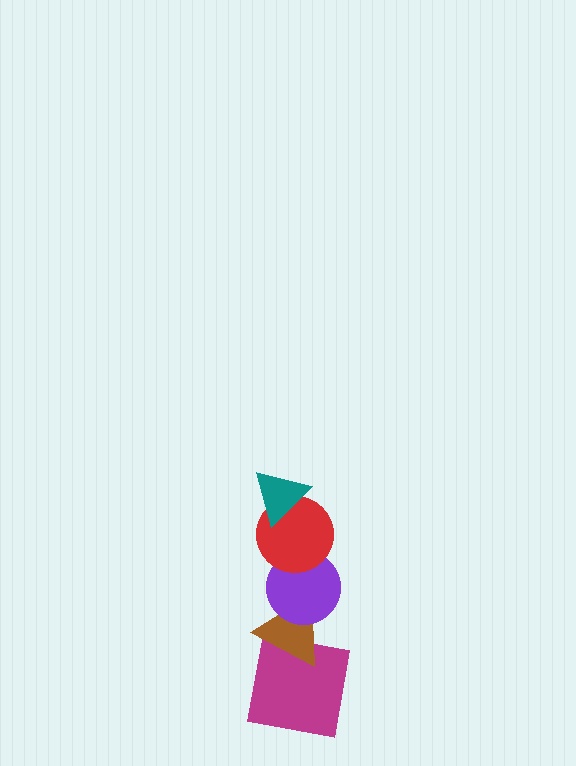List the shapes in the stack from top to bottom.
From top to bottom: the teal triangle, the red circle, the purple circle, the brown triangle, the magenta square.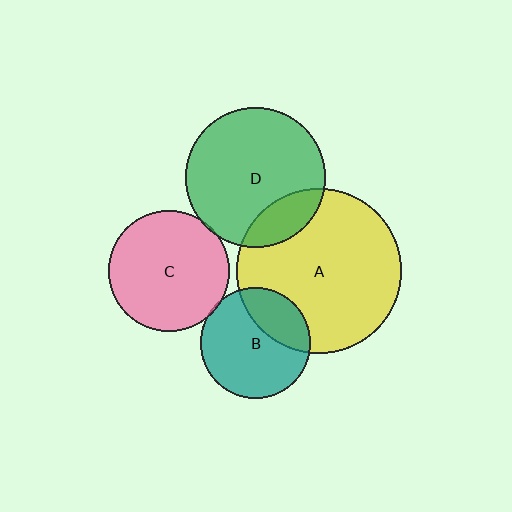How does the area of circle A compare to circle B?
Approximately 2.3 times.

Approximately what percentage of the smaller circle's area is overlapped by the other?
Approximately 20%.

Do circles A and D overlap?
Yes.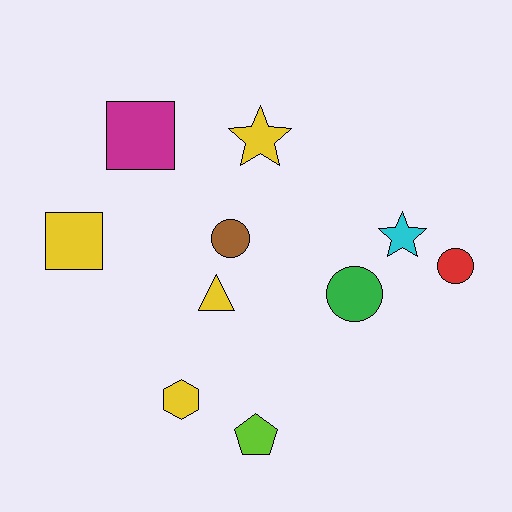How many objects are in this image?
There are 10 objects.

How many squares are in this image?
There are 2 squares.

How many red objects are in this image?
There is 1 red object.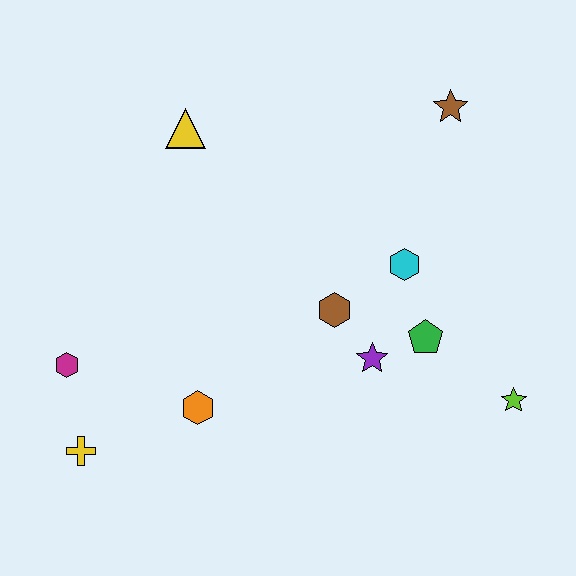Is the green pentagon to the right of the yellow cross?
Yes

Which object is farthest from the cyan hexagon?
The yellow cross is farthest from the cyan hexagon.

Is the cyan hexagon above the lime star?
Yes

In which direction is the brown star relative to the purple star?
The brown star is above the purple star.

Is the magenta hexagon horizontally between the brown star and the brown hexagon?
No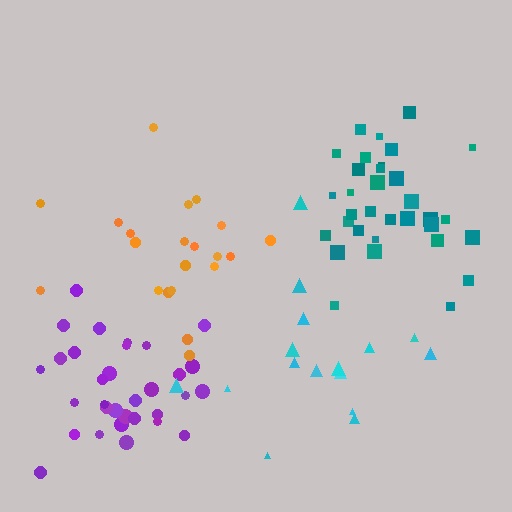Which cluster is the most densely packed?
Teal.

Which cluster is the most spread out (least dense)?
Cyan.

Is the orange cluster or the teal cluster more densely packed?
Teal.